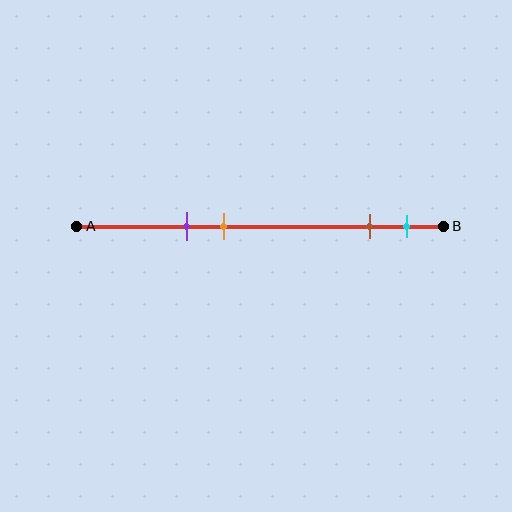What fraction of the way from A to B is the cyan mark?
The cyan mark is approximately 90% (0.9) of the way from A to B.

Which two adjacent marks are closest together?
The brown and cyan marks are the closest adjacent pair.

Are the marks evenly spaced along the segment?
No, the marks are not evenly spaced.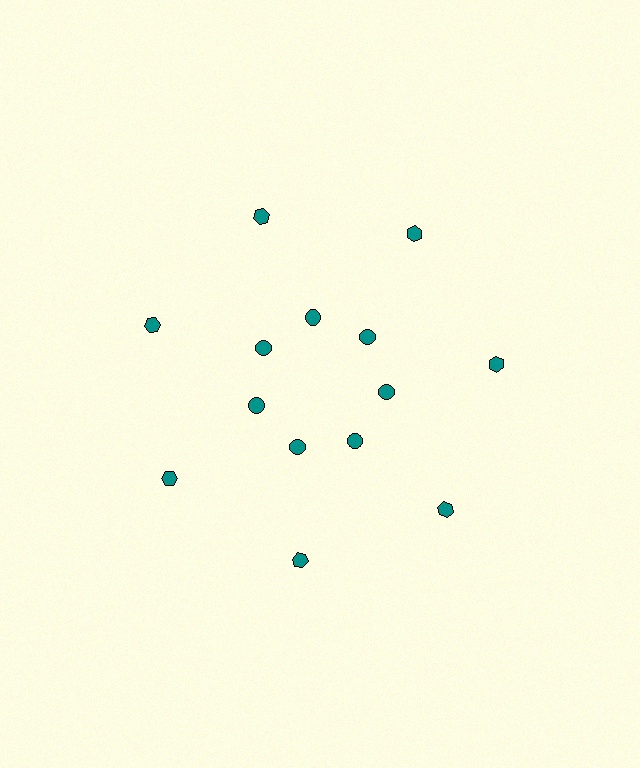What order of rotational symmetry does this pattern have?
This pattern has 7-fold rotational symmetry.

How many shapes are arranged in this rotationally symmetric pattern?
There are 14 shapes, arranged in 7 groups of 2.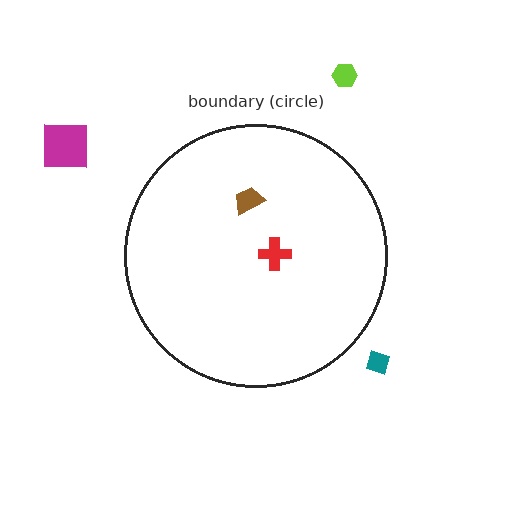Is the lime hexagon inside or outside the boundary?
Outside.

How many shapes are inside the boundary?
2 inside, 3 outside.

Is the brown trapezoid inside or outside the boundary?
Inside.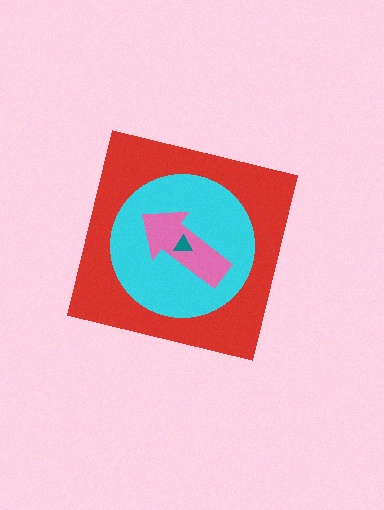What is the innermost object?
The teal triangle.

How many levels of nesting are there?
4.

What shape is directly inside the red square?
The cyan circle.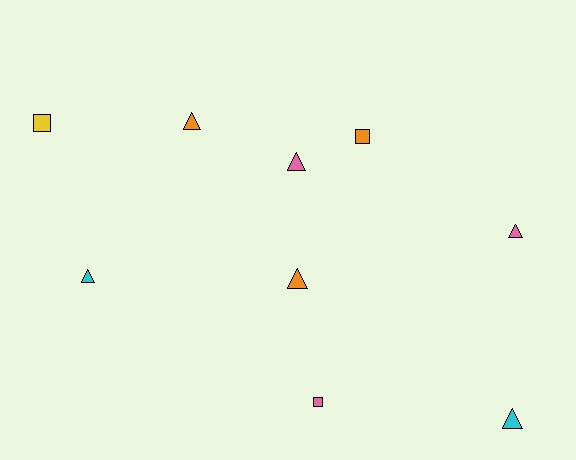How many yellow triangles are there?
There are no yellow triangles.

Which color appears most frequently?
Orange, with 3 objects.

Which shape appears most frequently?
Triangle, with 6 objects.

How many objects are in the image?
There are 9 objects.